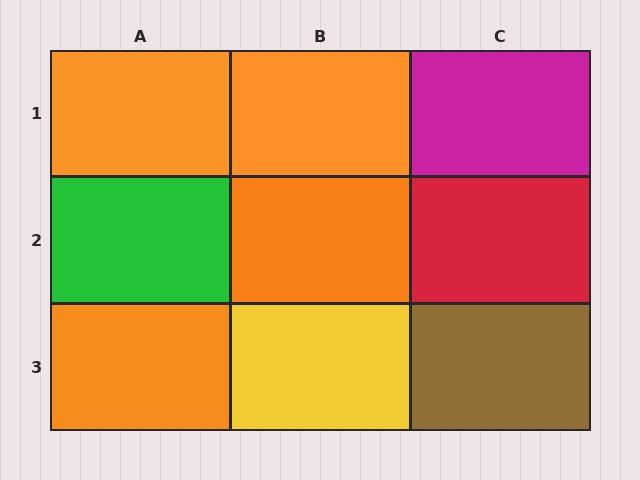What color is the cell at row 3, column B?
Yellow.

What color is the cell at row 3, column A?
Orange.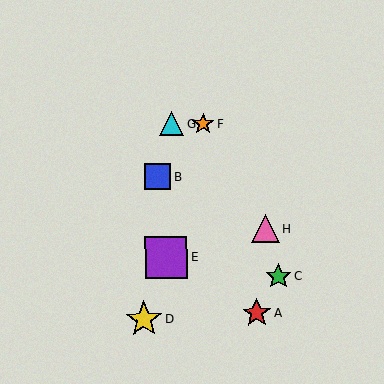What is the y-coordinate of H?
Object H is at y≈229.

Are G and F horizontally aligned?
Yes, both are at y≈124.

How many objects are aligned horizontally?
2 objects (F, G) are aligned horizontally.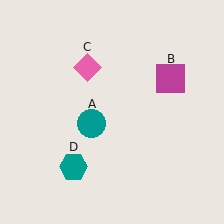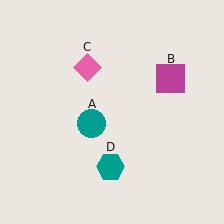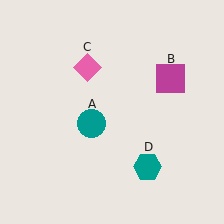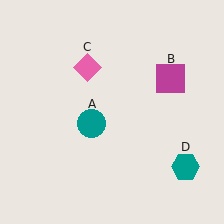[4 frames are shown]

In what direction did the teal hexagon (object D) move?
The teal hexagon (object D) moved right.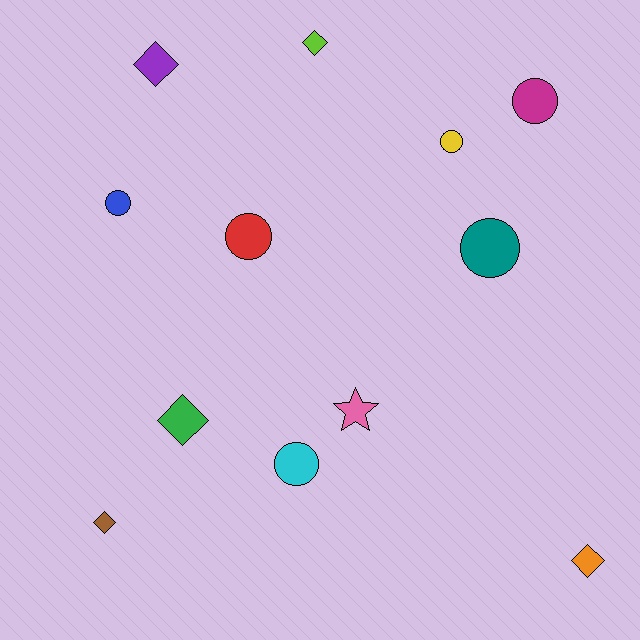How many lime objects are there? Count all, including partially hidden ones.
There is 1 lime object.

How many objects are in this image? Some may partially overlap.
There are 12 objects.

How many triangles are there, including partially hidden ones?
There are no triangles.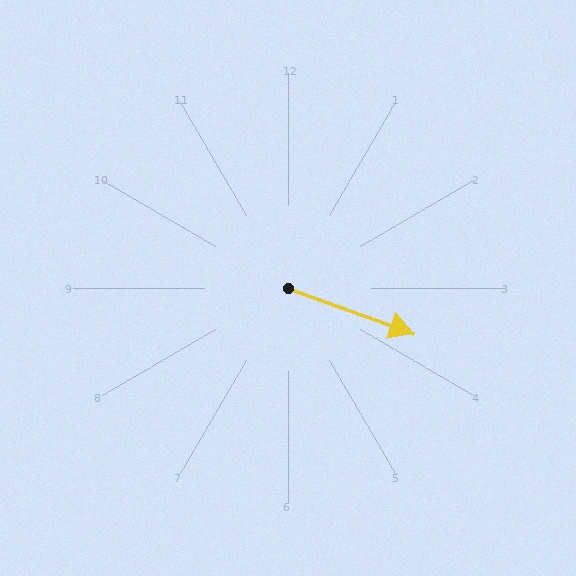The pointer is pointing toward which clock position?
Roughly 4 o'clock.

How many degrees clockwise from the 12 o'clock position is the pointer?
Approximately 110 degrees.